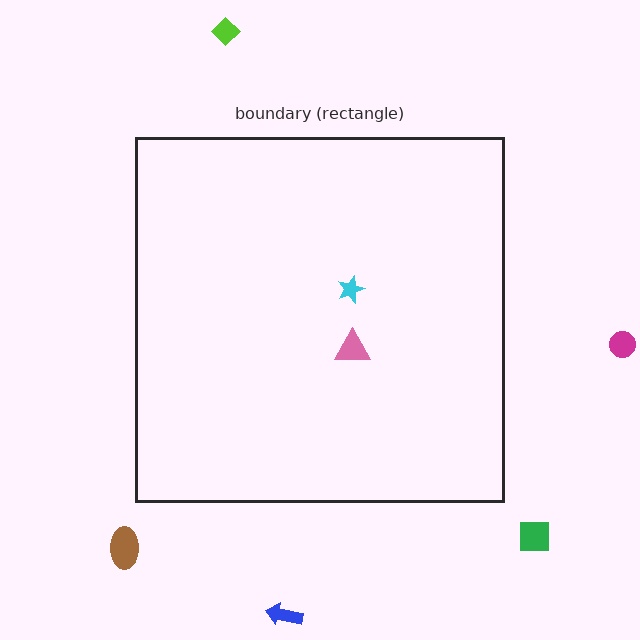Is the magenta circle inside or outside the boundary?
Outside.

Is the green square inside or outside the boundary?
Outside.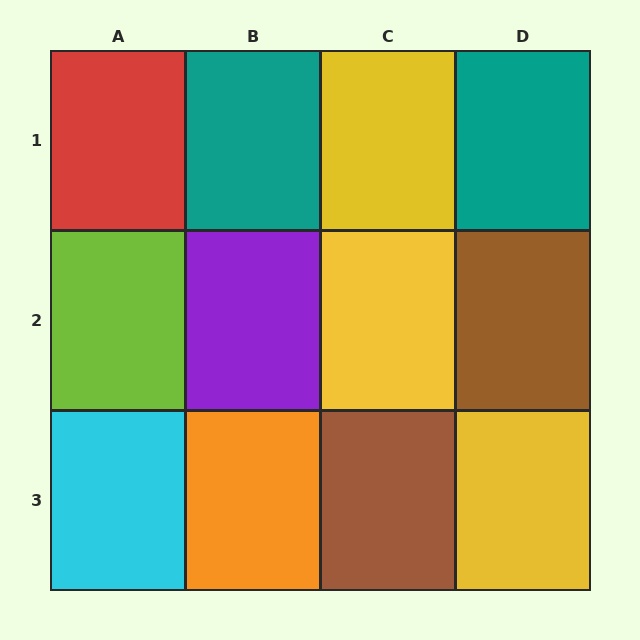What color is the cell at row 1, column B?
Teal.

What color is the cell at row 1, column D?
Teal.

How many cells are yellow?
3 cells are yellow.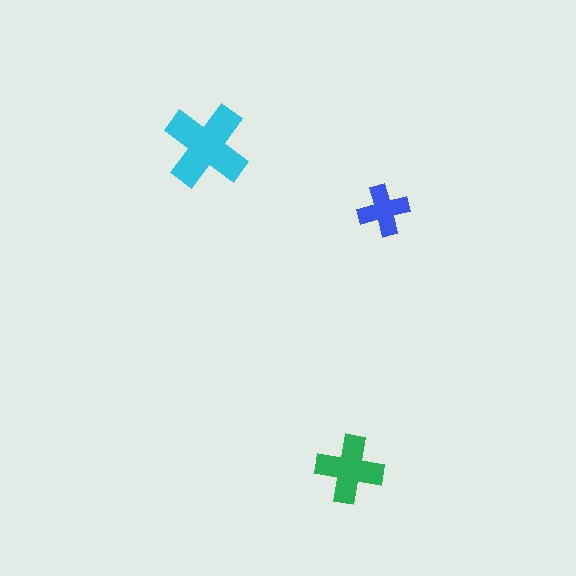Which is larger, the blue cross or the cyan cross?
The cyan one.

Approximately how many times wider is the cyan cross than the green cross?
About 1.5 times wider.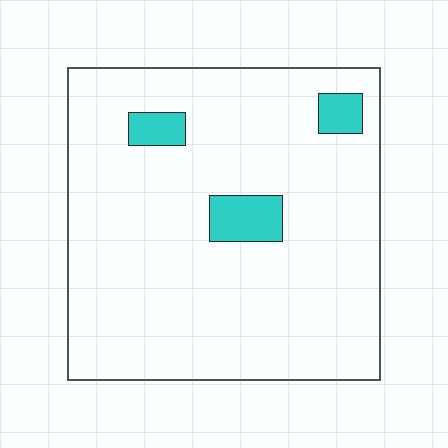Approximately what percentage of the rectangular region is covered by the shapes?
Approximately 5%.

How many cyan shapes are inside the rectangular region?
3.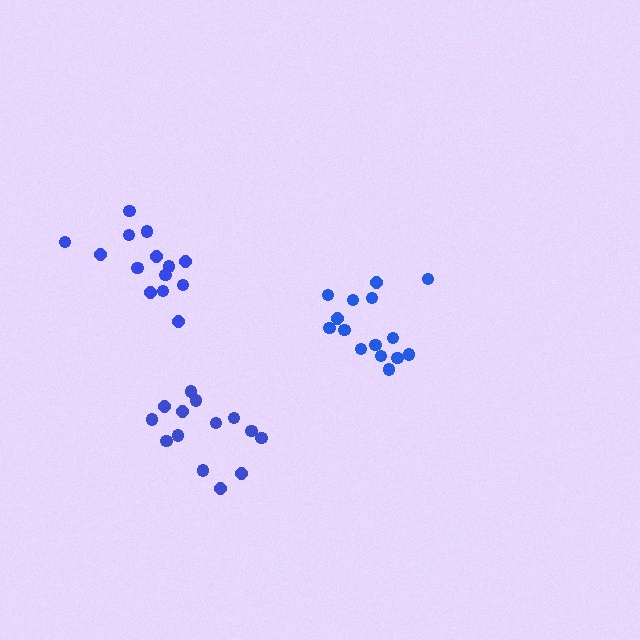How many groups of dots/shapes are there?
There are 3 groups.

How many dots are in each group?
Group 1: 15 dots, Group 2: 14 dots, Group 3: 14 dots (43 total).